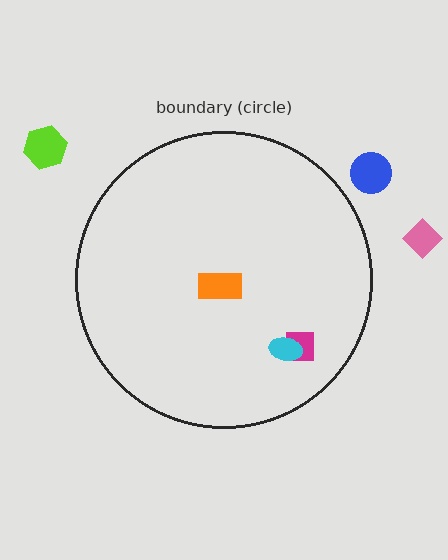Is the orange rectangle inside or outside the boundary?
Inside.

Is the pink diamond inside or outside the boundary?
Outside.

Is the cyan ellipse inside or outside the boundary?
Inside.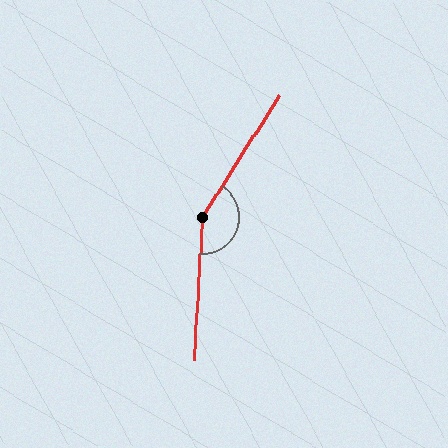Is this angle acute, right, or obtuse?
It is obtuse.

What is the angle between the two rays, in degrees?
Approximately 151 degrees.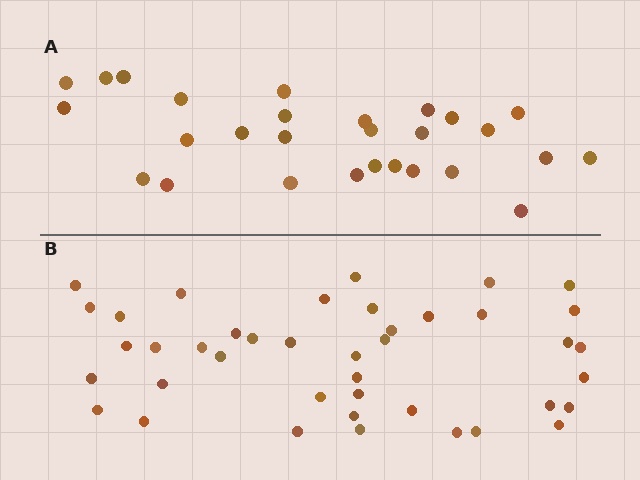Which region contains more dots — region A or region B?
Region B (the bottom region) has more dots.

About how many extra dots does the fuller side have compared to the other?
Region B has approximately 15 more dots than region A.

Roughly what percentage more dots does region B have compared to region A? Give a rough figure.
About 45% more.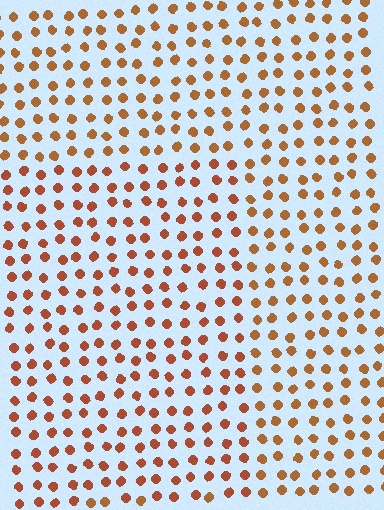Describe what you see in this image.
The image is filled with small brown elements in a uniform arrangement. A rectangle-shaped region is visible where the elements are tinted to a slightly different hue, forming a subtle color boundary.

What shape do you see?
I see a rectangle.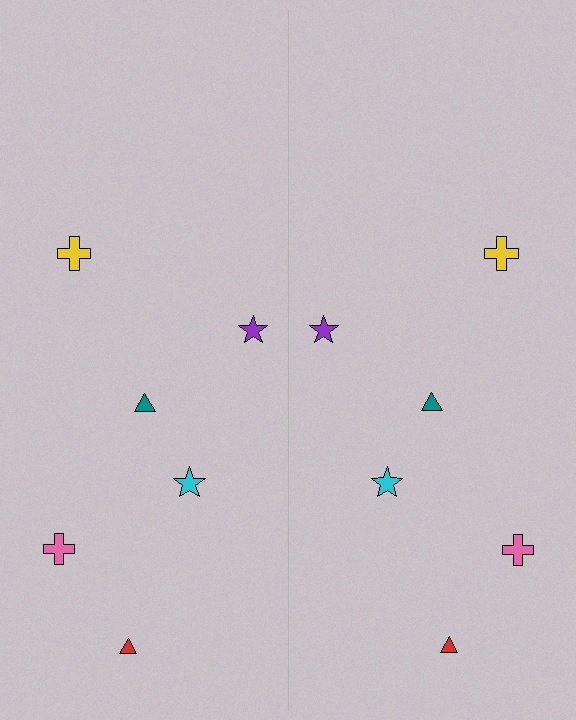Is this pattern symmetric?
Yes, this pattern has bilateral (reflection) symmetry.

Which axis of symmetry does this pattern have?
The pattern has a vertical axis of symmetry running through the center of the image.